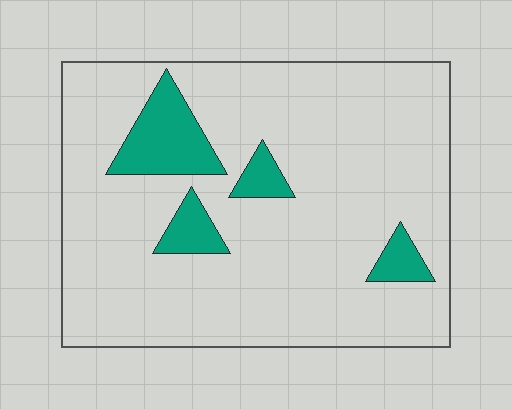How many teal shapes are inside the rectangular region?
4.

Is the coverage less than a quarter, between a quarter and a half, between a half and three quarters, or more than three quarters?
Less than a quarter.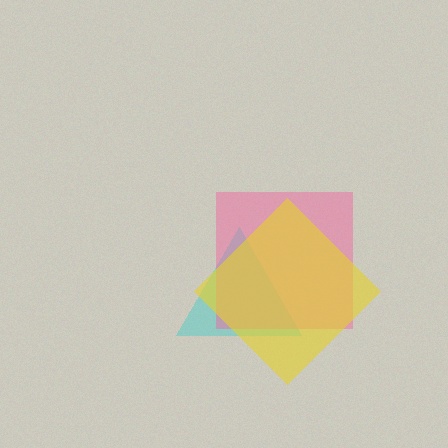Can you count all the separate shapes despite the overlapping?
Yes, there are 3 separate shapes.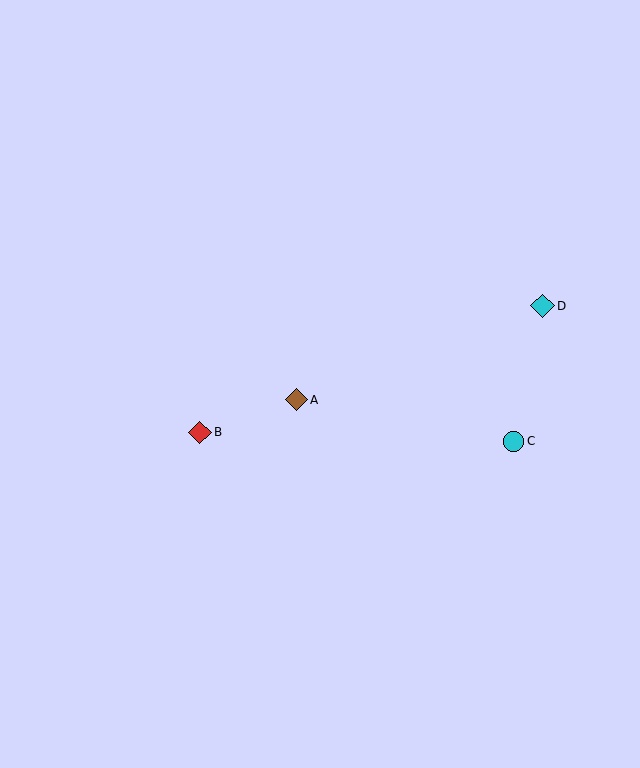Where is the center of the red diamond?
The center of the red diamond is at (200, 432).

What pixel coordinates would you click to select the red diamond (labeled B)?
Click at (200, 432) to select the red diamond B.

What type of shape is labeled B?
Shape B is a red diamond.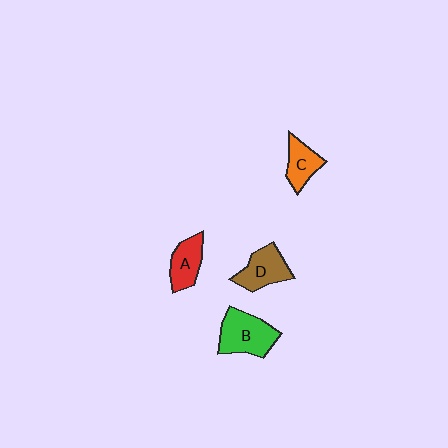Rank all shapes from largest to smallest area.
From largest to smallest: B (green), D (brown), A (red), C (orange).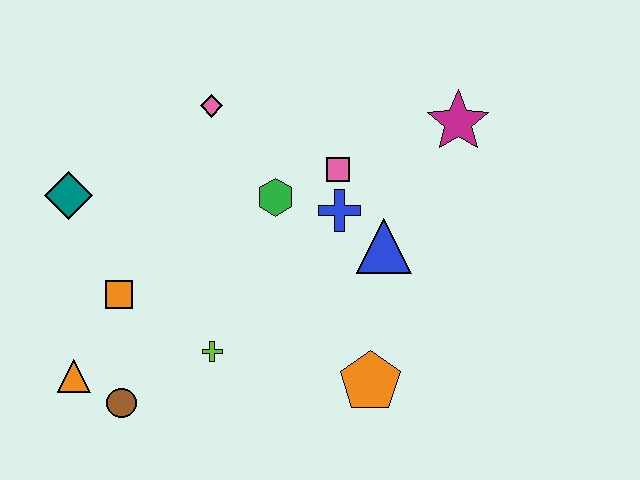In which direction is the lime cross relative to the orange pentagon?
The lime cross is to the left of the orange pentagon.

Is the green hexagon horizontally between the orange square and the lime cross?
No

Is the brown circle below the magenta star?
Yes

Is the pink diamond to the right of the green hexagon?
No